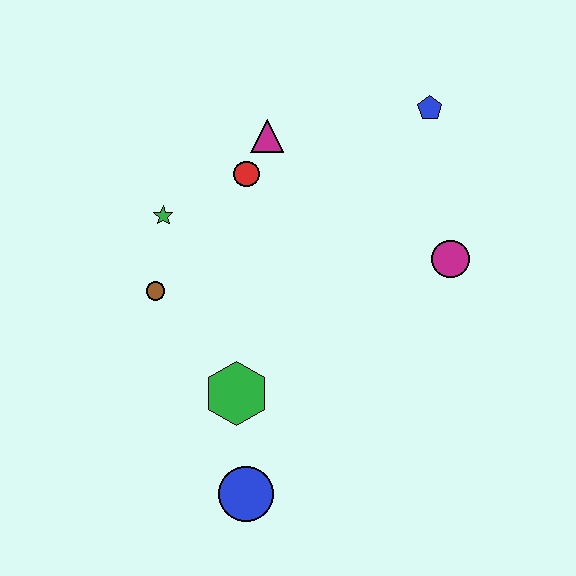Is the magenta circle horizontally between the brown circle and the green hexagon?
No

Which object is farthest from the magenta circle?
The blue circle is farthest from the magenta circle.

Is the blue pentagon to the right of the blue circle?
Yes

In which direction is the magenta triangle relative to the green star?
The magenta triangle is to the right of the green star.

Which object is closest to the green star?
The brown circle is closest to the green star.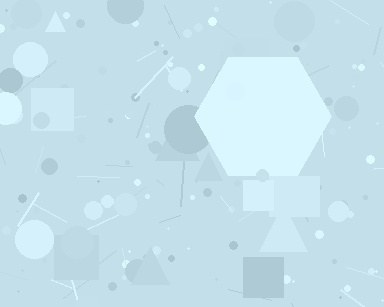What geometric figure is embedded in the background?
A hexagon is embedded in the background.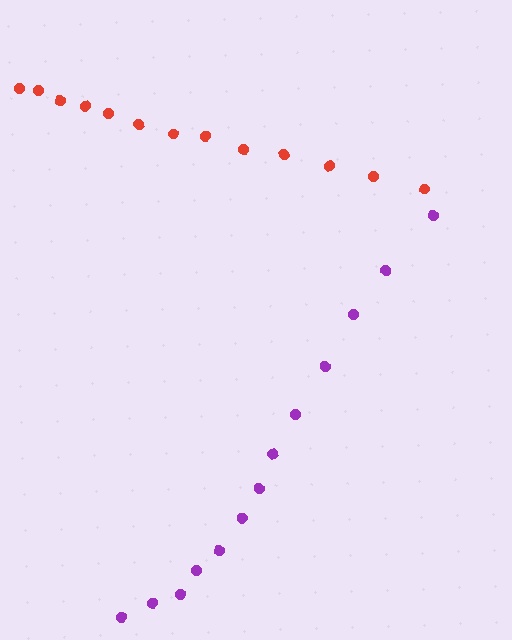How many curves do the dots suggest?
There are 2 distinct paths.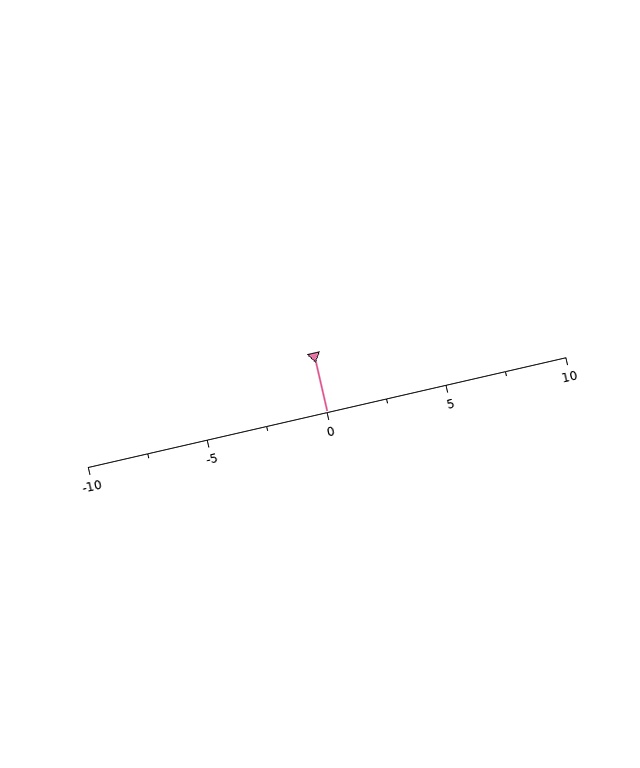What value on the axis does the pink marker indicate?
The marker indicates approximately 0.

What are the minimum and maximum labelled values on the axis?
The axis runs from -10 to 10.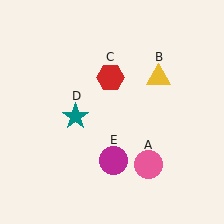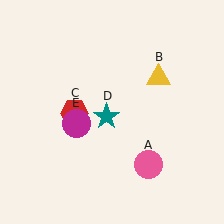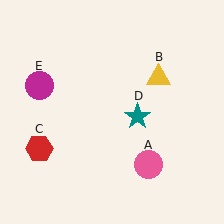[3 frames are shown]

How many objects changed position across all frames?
3 objects changed position: red hexagon (object C), teal star (object D), magenta circle (object E).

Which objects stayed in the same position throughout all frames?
Pink circle (object A) and yellow triangle (object B) remained stationary.